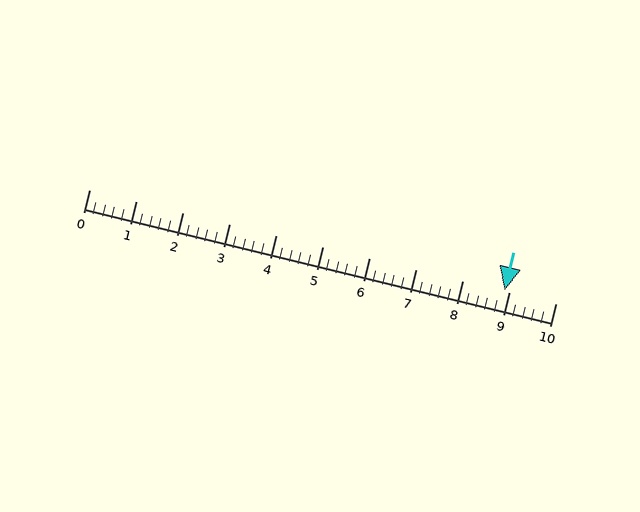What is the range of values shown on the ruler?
The ruler shows values from 0 to 10.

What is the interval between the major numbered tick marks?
The major tick marks are spaced 1 units apart.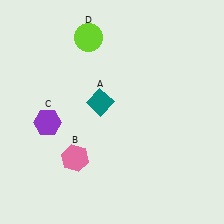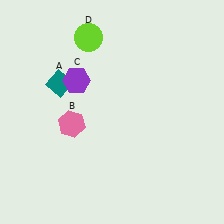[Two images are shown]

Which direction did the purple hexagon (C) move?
The purple hexagon (C) moved up.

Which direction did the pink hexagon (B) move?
The pink hexagon (B) moved up.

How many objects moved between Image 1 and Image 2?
3 objects moved between the two images.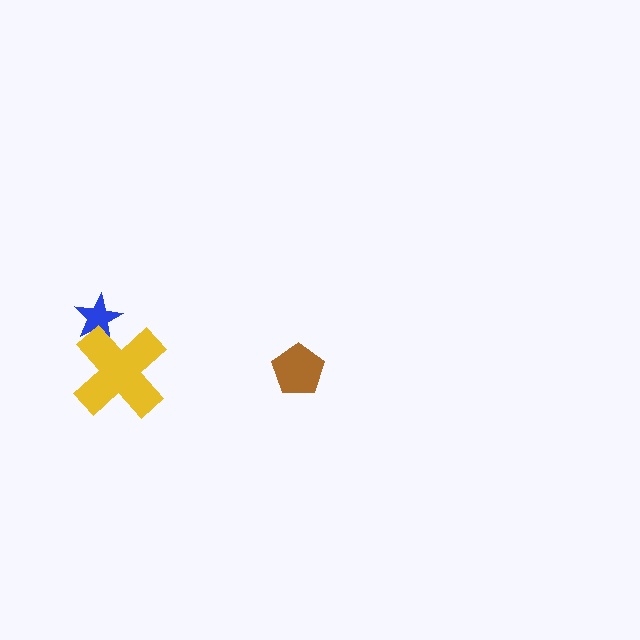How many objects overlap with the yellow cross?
1 object overlaps with the yellow cross.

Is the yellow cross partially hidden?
No, no other shape covers it.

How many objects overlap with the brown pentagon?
0 objects overlap with the brown pentagon.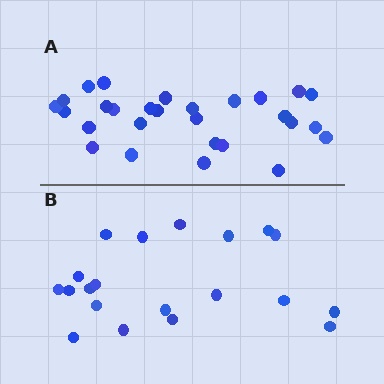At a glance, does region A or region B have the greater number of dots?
Region A (the top region) has more dots.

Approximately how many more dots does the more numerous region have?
Region A has roughly 8 or so more dots than region B.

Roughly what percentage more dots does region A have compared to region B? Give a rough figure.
About 40% more.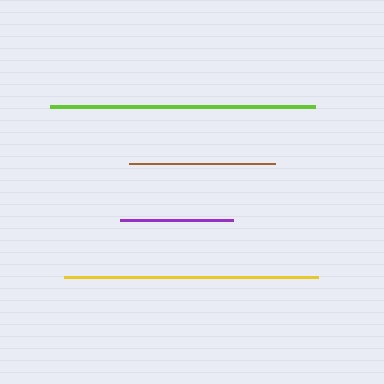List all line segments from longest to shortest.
From longest to shortest: lime, yellow, brown, purple.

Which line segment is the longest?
The lime line is the longest at approximately 265 pixels.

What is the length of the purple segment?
The purple segment is approximately 114 pixels long.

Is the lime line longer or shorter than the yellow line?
The lime line is longer than the yellow line.